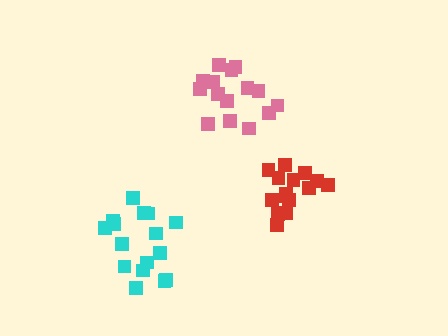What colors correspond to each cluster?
The clusters are colored: cyan, red, pink.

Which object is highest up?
The pink cluster is topmost.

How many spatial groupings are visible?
There are 3 spatial groupings.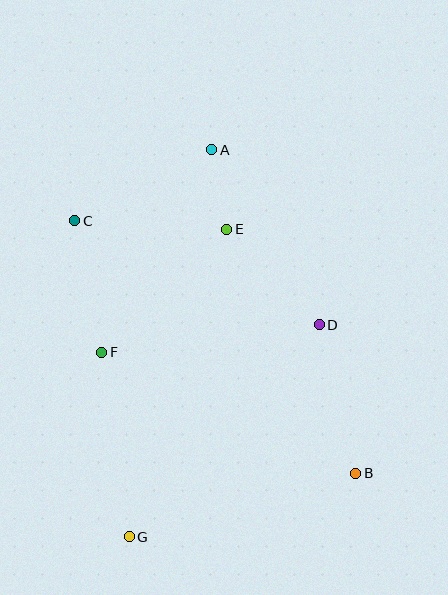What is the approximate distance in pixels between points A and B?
The distance between A and B is approximately 354 pixels.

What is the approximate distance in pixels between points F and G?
The distance between F and G is approximately 186 pixels.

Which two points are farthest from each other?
Points A and G are farthest from each other.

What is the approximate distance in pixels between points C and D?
The distance between C and D is approximately 265 pixels.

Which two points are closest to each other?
Points A and E are closest to each other.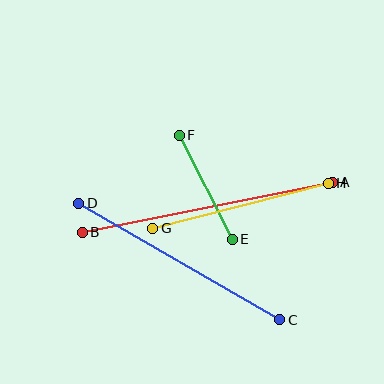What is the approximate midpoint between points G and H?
The midpoint is at approximately (240, 206) pixels.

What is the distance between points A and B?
The distance is approximately 255 pixels.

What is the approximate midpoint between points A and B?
The midpoint is at approximately (207, 207) pixels.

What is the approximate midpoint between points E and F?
The midpoint is at approximately (206, 187) pixels.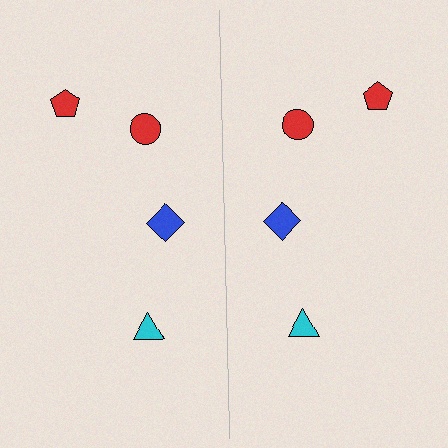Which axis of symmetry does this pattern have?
The pattern has a vertical axis of symmetry running through the center of the image.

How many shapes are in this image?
There are 8 shapes in this image.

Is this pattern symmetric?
Yes, this pattern has bilateral (reflection) symmetry.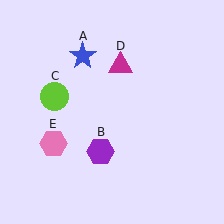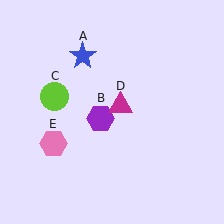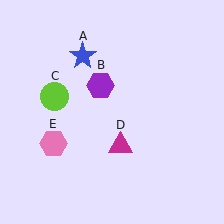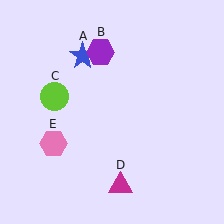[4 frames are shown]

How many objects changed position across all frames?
2 objects changed position: purple hexagon (object B), magenta triangle (object D).